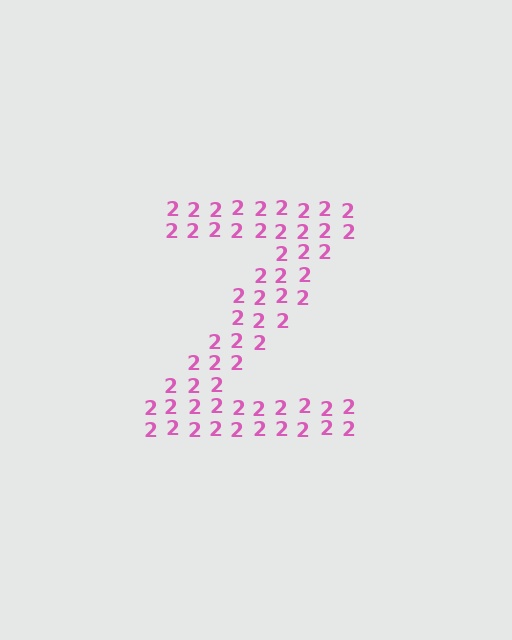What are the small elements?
The small elements are digit 2's.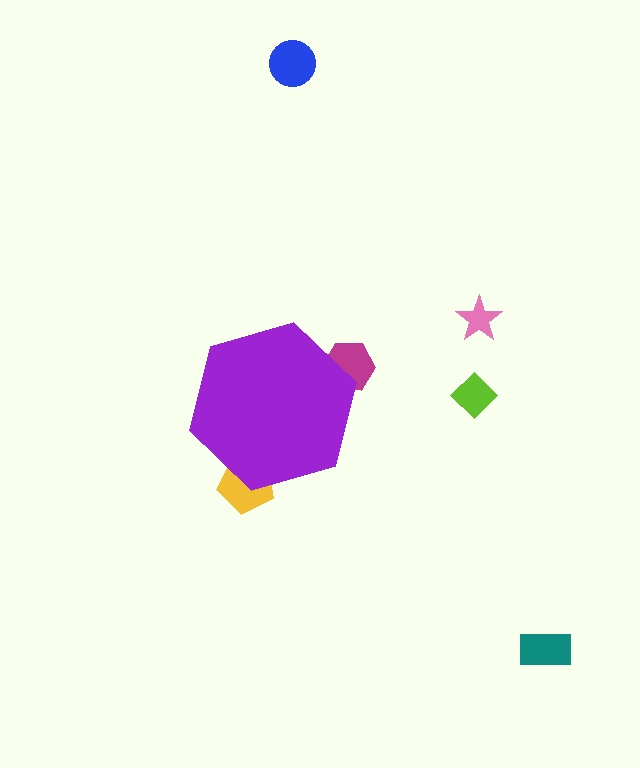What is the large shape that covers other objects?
A purple hexagon.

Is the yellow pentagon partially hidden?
Yes, the yellow pentagon is partially hidden behind the purple hexagon.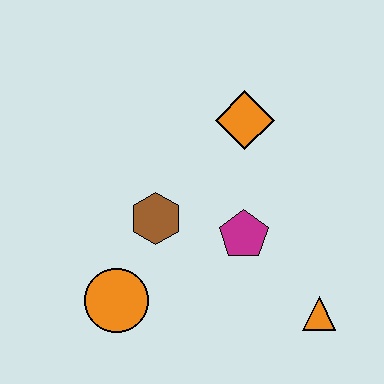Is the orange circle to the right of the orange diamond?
No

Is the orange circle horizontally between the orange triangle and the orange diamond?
No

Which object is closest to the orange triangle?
The magenta pentagon is closest to the orange triangle.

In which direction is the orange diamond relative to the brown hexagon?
The orange diamond is above the brown hexagon.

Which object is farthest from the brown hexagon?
The orange triangle is farthest from the brown hexagon.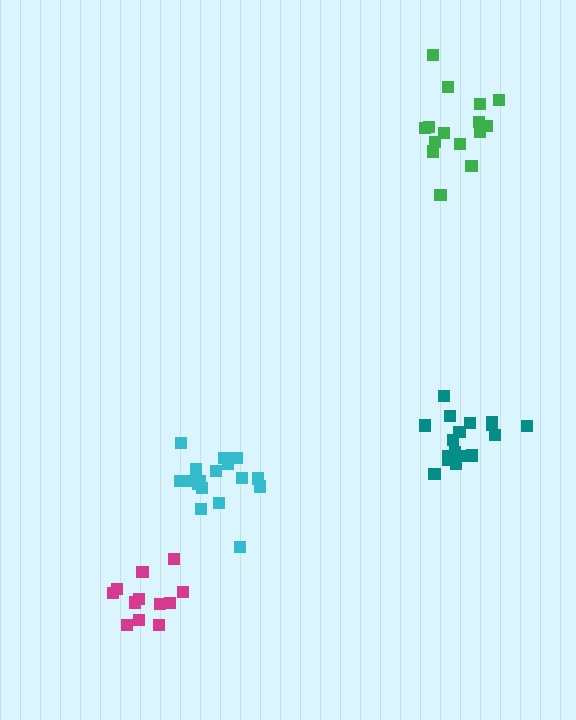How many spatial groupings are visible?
There are 4 spatial groupings.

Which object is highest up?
The green cluster is topmost.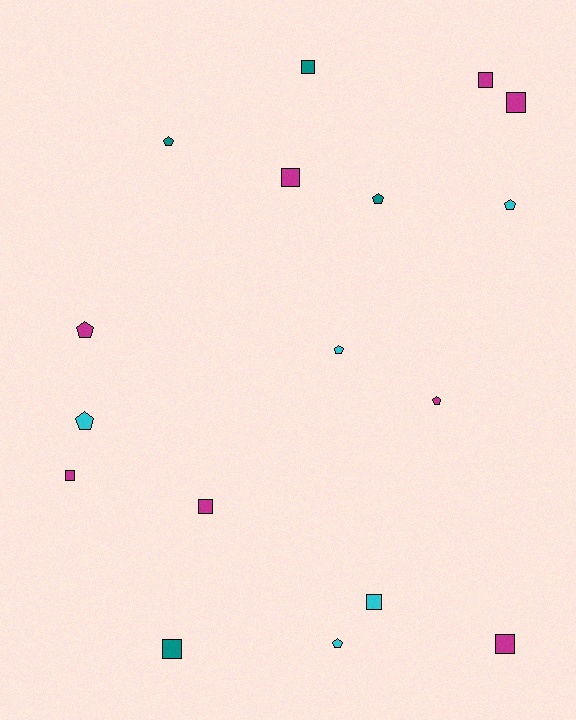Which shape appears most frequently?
Square, with 9 objects.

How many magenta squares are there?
There are 6 magenta squares.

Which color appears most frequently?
Magenta, with 8 objects.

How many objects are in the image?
There are 17 objects.